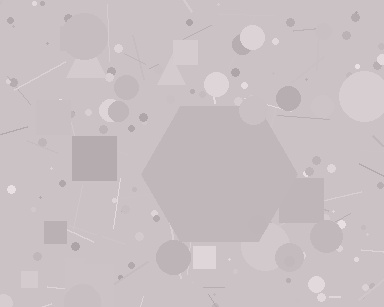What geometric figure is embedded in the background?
A hexagon is embedded in the background.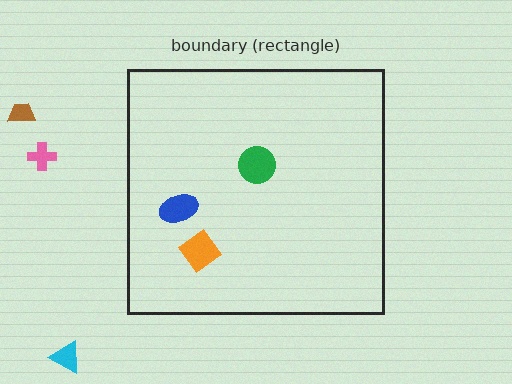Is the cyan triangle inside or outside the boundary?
Outside.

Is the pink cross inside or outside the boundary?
Outside.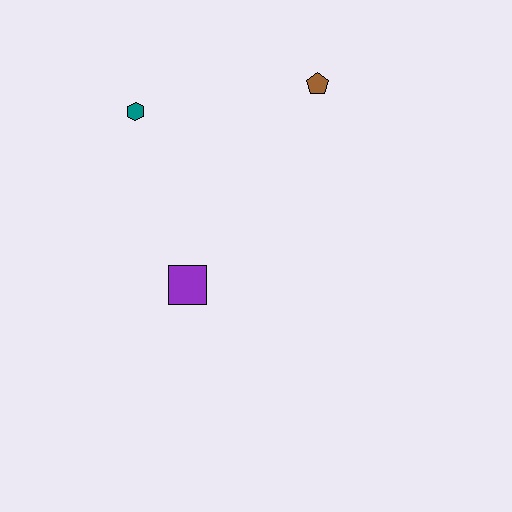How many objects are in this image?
There are 3 objects.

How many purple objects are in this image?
There is 1 purple object.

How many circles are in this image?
There are no circles.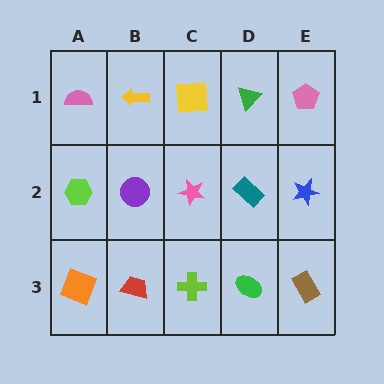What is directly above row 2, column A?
A pink semicircle.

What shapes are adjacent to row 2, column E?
A pink pentagon (row 1, column E), a brown rectangle (row 3, column E), a teal rectangle (row 2, column D).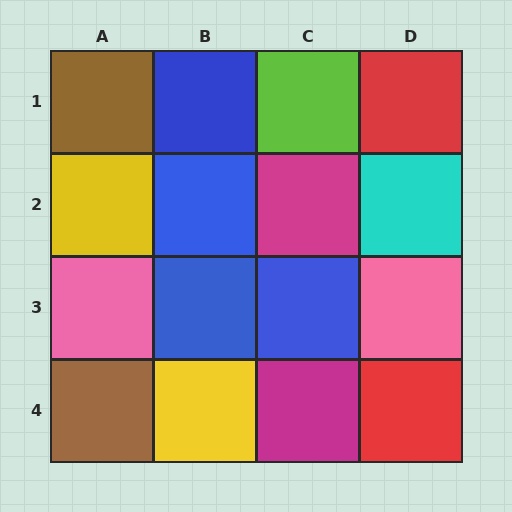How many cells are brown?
2 cells are brown.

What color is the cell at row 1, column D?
Red.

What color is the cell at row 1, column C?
Lime.